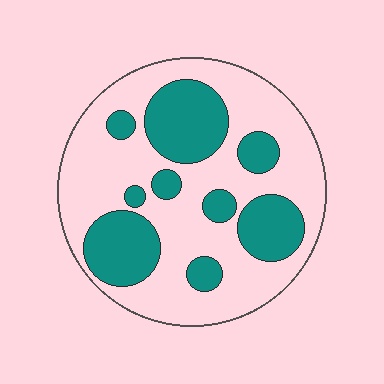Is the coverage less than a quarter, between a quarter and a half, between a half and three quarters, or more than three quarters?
Between a quarter and a half.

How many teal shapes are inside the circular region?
9.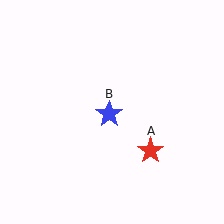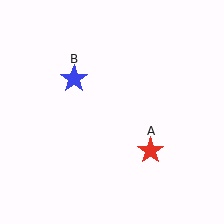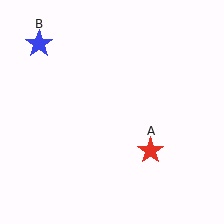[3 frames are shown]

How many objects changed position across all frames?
1 object changed position: blue star (object B).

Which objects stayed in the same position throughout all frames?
Red star (object A) remained stationary.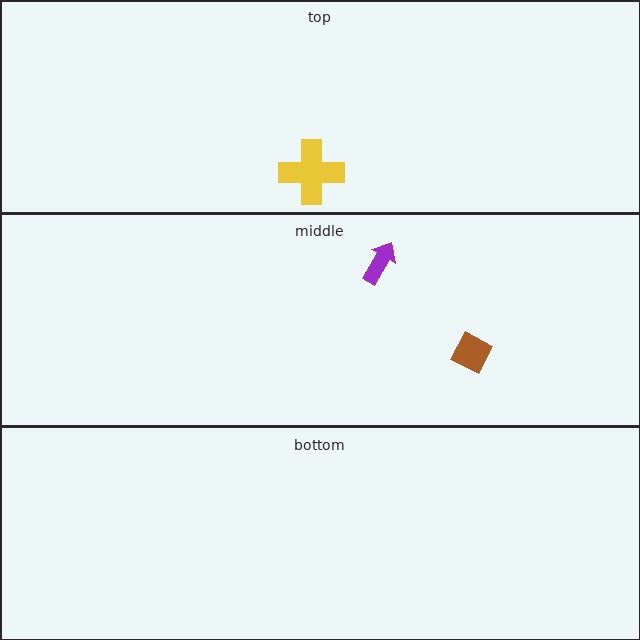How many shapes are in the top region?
1.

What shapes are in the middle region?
The brown diamond, the purple arrow.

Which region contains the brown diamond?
The middle region.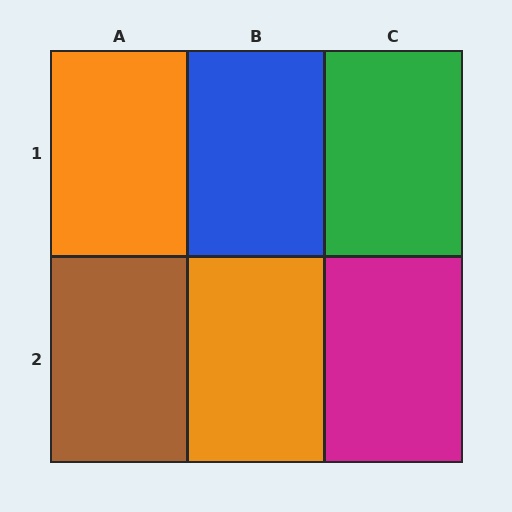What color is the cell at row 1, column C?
Green.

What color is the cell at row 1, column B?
Blue.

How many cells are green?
1 cell is green.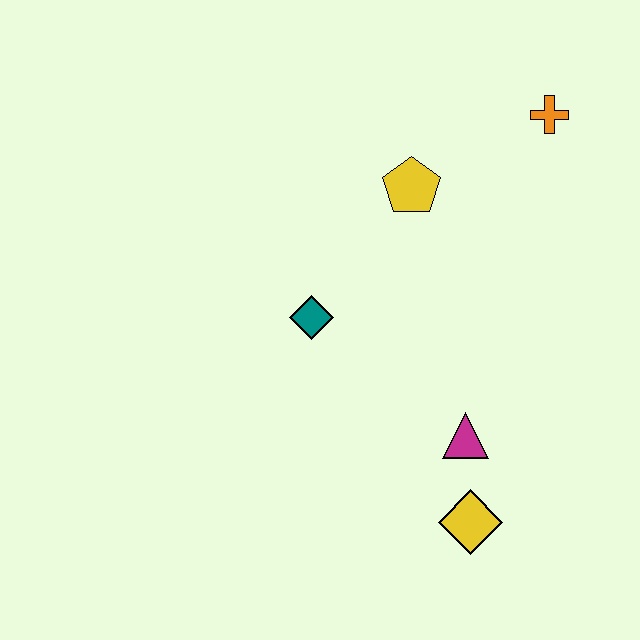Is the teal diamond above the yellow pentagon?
No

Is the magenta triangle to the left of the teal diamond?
No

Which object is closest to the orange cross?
The yellow pentagon is closest to the orange cross.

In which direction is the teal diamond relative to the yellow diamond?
The teal diamond is above the yellow diamond.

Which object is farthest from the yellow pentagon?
The yellow diamond is farthest from the yellow pentagon.